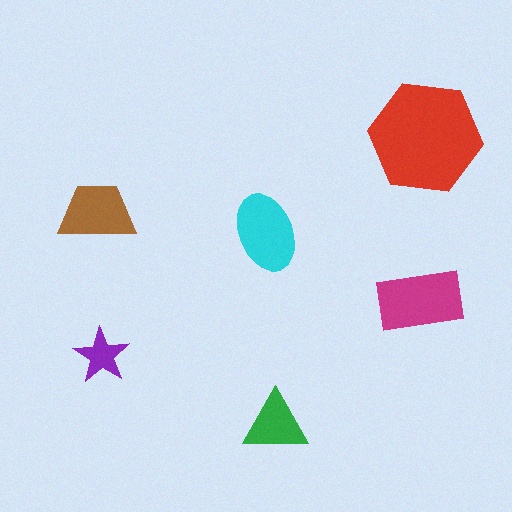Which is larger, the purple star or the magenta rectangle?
The magenta rectangle.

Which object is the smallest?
The purple star.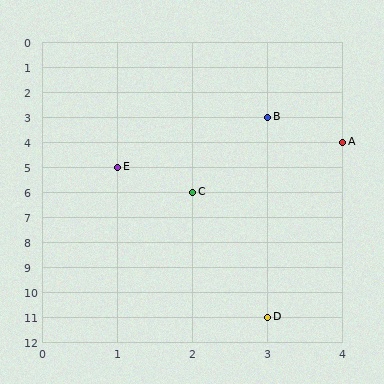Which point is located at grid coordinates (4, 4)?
Point A is at (4, 4).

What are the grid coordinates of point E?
Point E is at grid coordinates (1, 5).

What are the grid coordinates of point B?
Point B is at grid coordinates (3, 3).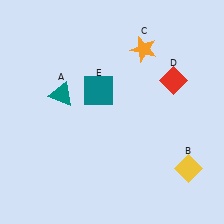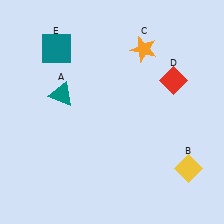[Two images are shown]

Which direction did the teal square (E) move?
The teal square (E) moved left.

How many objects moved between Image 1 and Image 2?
1 object moved between the two images.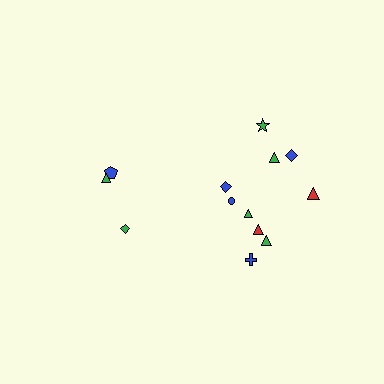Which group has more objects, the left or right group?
The right group.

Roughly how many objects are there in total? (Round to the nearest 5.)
Roughly 15 objects in total.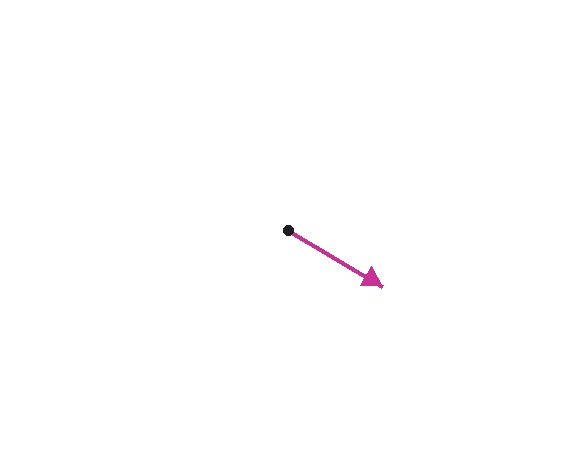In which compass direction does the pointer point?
Southeast.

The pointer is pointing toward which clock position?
Roughly 4 o'clock.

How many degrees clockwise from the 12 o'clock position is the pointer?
Approximately 121 degrees.